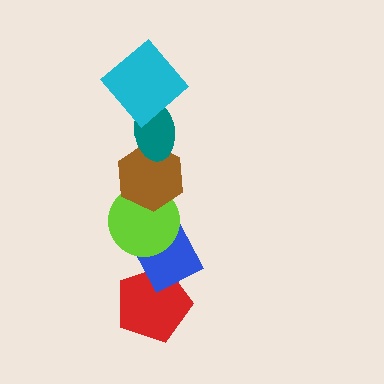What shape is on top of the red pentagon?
The blue diamond is on top of the red pentagon.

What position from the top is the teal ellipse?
The teal ellipse is 2nd from the top.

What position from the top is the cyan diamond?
The cyan diamond is 1st from the top.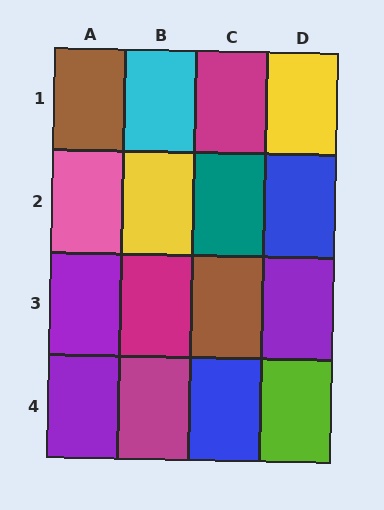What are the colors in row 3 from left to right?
Purple, magenta, brown, purple.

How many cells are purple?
3 cells are purple.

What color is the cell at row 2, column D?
Blue.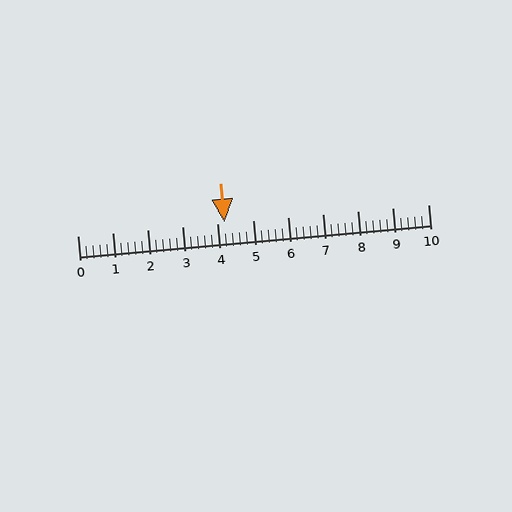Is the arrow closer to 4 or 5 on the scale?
The arrow is closer to 4.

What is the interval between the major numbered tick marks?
The major tick marks are spaced 1 units apart.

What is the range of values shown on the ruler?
The ruler shows values from 0 to 10.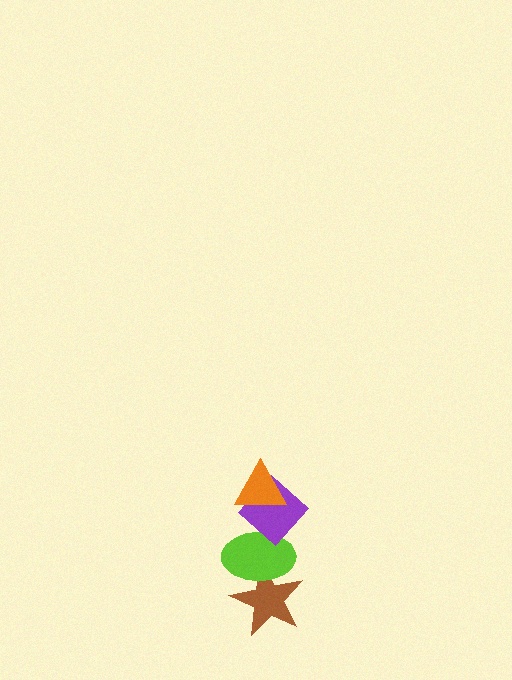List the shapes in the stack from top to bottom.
From top to bottom: the orange triangle, the purple diamond, the lime ellipse, the brown star.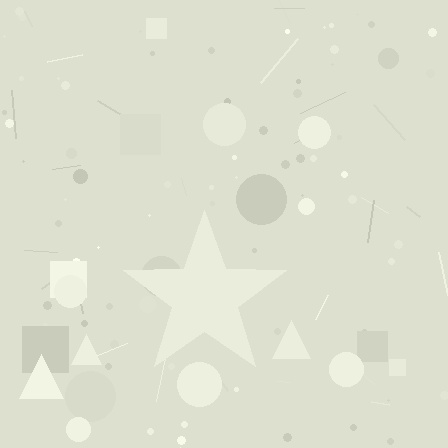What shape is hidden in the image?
A star is hidden in the image.